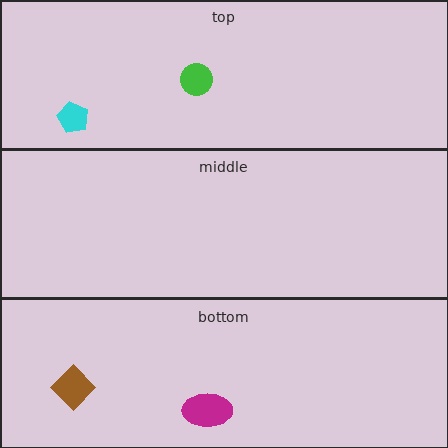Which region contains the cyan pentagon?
The top region.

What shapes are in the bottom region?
The magenta ellipse, the brown diamond.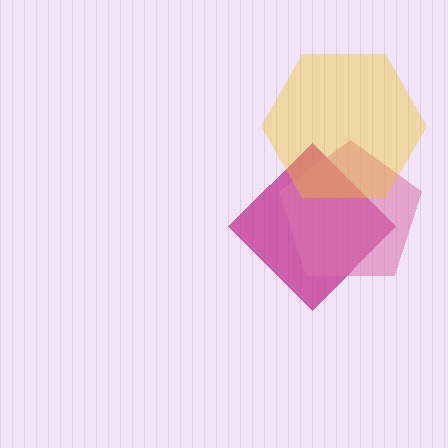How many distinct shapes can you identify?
There are 3 distinct shapes: a magenta diamond, a pink pentagon, a yellow hexagon.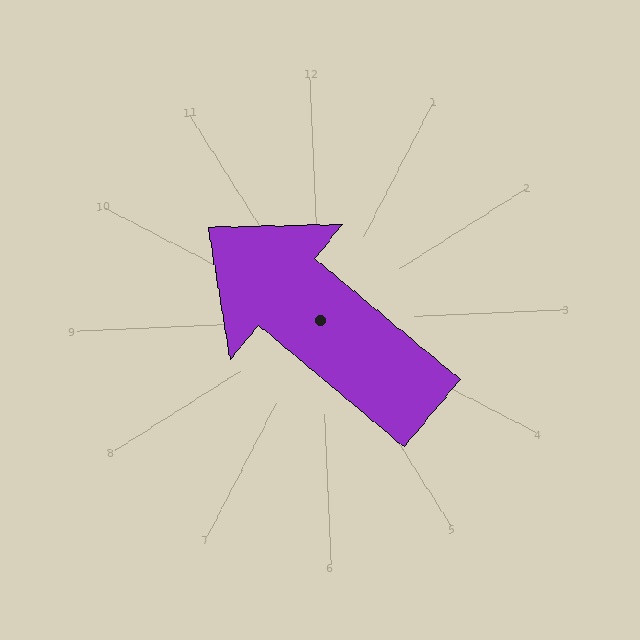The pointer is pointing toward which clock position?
Roughly 10 o'clock.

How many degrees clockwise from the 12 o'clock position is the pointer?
Approximately 312 degrees.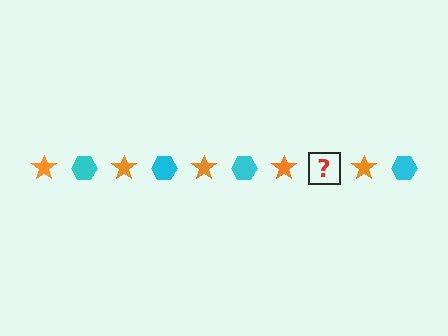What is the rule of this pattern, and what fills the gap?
The rule is that the pattern alternates between orange star and cyan hexagon. The gap should be filled with a cyan hexagon.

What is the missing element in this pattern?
The missing element is a cyan hexagon.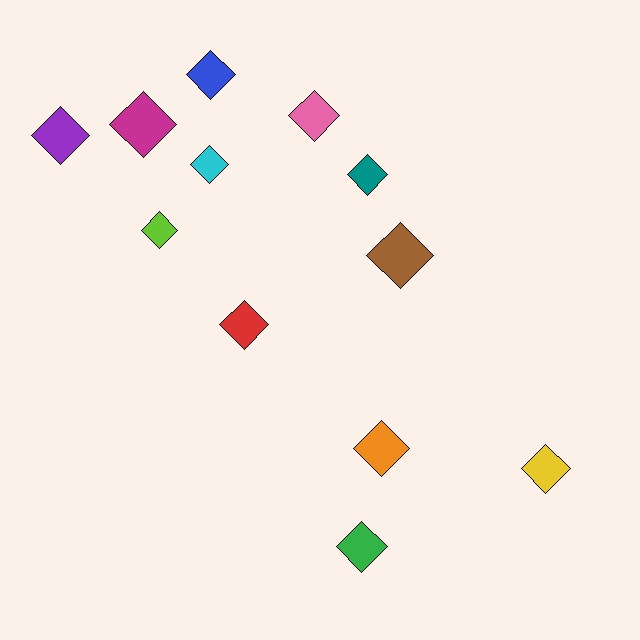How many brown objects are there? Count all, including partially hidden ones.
There is 1 brown object.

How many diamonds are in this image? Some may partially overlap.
There are 12 diamonds.